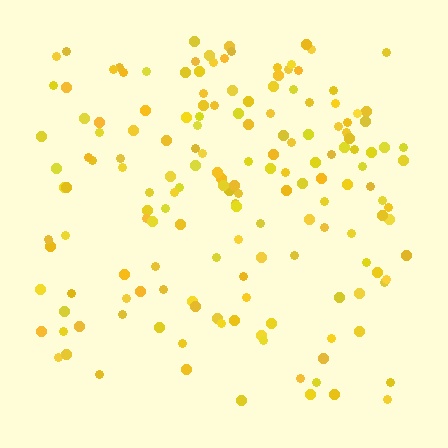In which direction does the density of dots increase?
From bottom to top, with the top side densest.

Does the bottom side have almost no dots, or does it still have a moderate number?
Still a moderate number, just noticeably fewer than the top.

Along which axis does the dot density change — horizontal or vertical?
Vertical.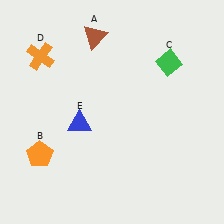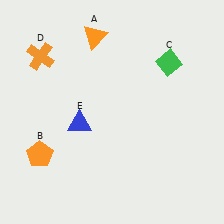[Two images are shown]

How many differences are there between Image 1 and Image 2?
There is 1 difference between the two images.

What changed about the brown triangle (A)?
In Image 1, A is brown. In Image 2, it changed to orange.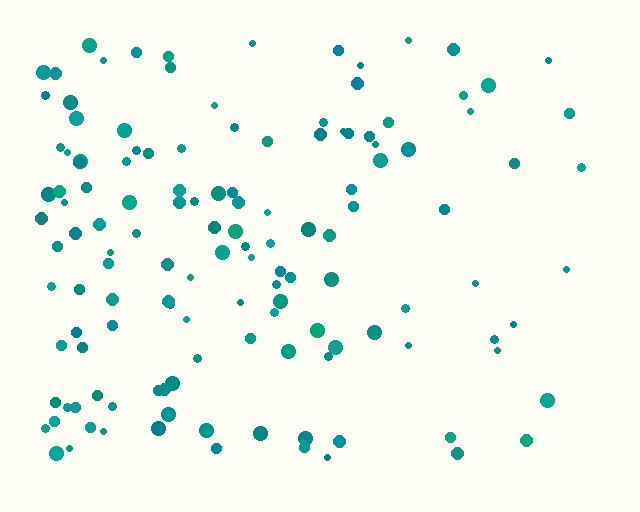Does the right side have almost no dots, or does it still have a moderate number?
Still a moderate number, just noticeably fewer than the left.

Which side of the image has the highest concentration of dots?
The left.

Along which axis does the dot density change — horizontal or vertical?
Horizontal.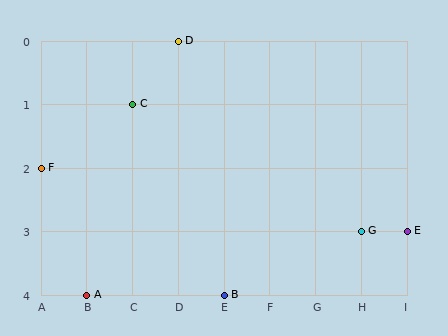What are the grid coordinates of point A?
Point A is at grid coordinates (B, 4).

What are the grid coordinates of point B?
Point B is at grid coordinates (E, 4).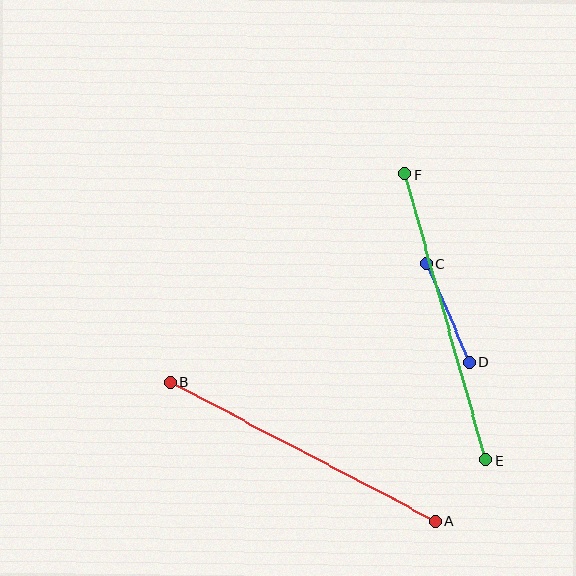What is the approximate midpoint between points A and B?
The midpoint is at approximately (303, 451) pixels.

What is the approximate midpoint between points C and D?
The midpoint is at approximately (448, 313) pixels.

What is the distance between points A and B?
The distance is approximately 300 pixels.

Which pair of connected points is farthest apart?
Points A and B are farthest apart.